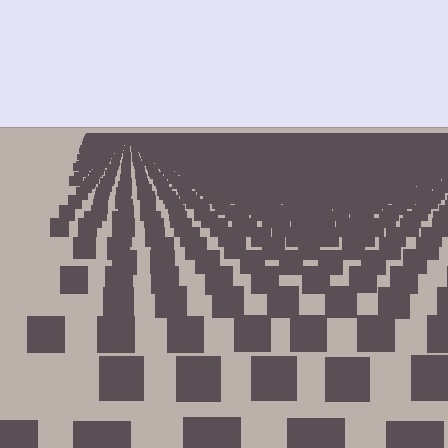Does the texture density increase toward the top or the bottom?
Density increases toward the top.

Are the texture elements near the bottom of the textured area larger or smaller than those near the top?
Larger. Near the bottom, elements are closer to the viewer and appear at a bigger on-screen size.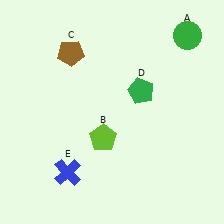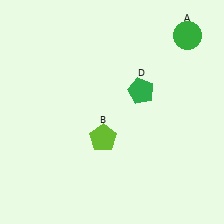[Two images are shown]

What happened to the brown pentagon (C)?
The brown pentagon (C) was removed in Image 2. It was in the top-left area of Image 1.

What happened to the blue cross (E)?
The blue cross (E) was removed in Image 2. It was in the bottom-left area of Image 1.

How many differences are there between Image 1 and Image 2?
There are 2 differences between the two images.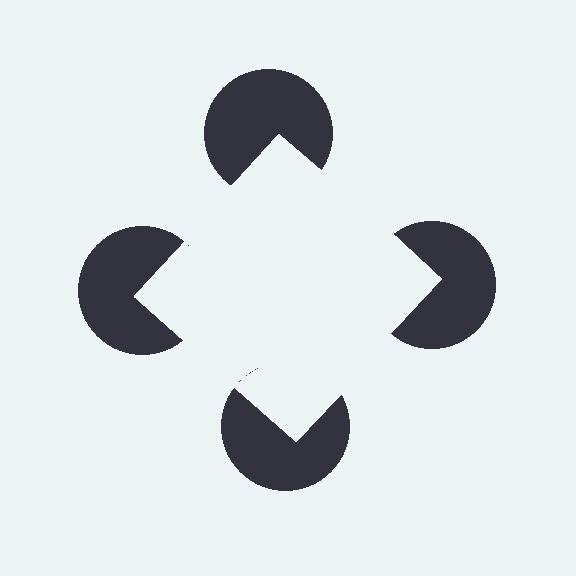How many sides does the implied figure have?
4 sides.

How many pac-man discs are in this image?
There are 4 — one at each vertex of the illusory square.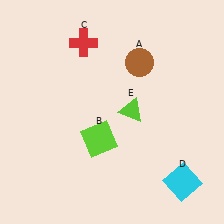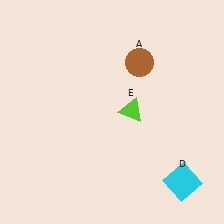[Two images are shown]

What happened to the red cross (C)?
The red cross (C) was removed in Image 2. It was in the top-left area of Image 1.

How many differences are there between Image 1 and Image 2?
There are 2 differences between the two images.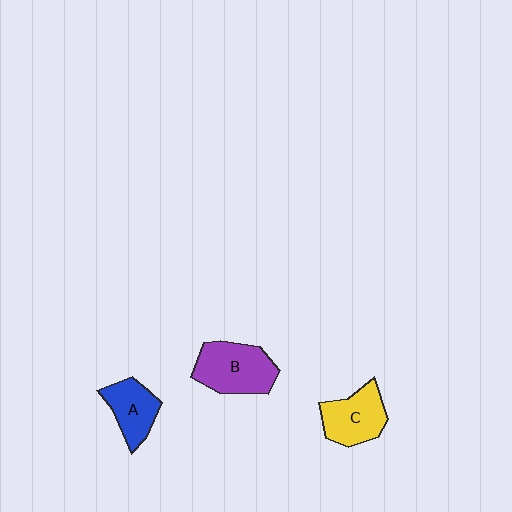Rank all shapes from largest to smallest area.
From largest to smallest: B (purple), C (yellow), A (blue).